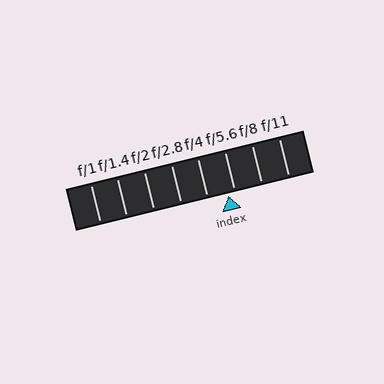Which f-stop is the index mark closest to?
The index mark is closest to f/5.6.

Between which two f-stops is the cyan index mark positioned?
The index mark is between f/4 and f/5.6.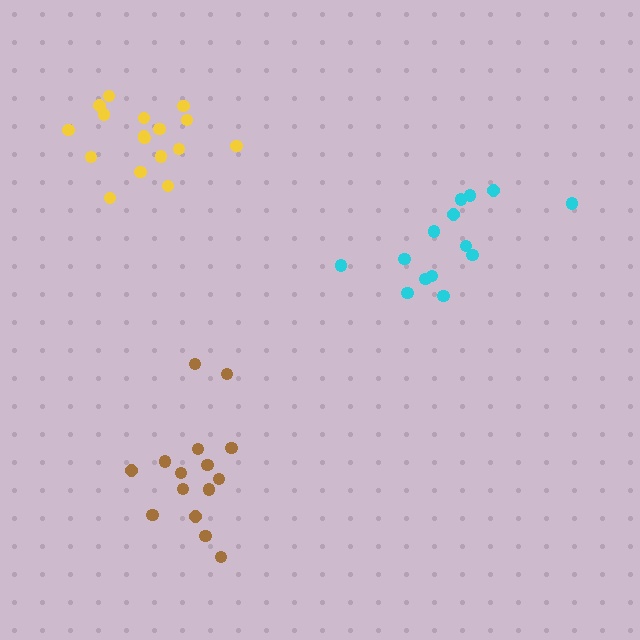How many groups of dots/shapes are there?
There are 3 groups.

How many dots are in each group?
Group 1: 17 dots, Group 2: 14 dots, Group 3: 15 dots (46 total).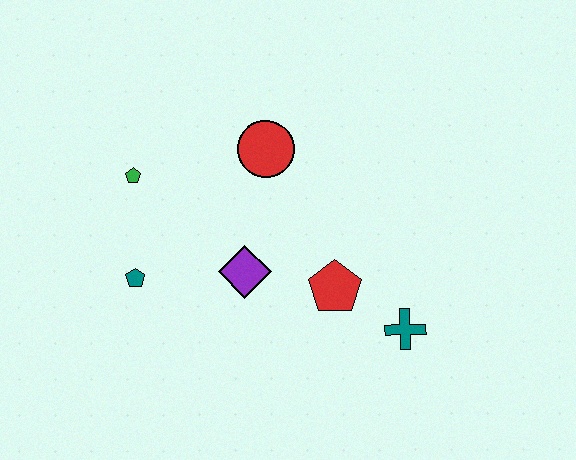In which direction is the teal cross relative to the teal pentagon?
The teal cross is to the right of the teal pentagon.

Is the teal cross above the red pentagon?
No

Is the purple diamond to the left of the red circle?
Yes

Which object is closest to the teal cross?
The red pentagon is closest to the teal cross.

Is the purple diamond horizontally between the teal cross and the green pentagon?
Yes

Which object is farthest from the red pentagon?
The green pentagon is farthest from the red pentagon.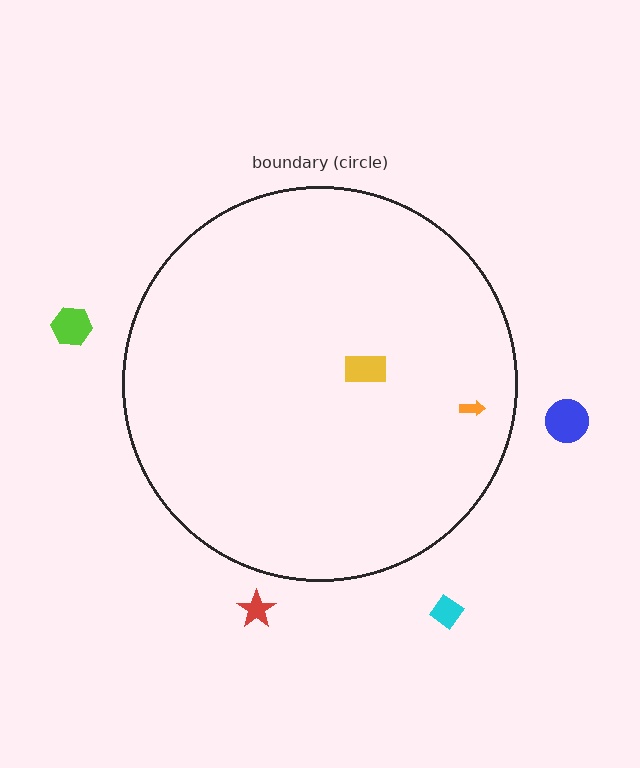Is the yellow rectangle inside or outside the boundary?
Inside.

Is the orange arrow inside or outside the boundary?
Inside.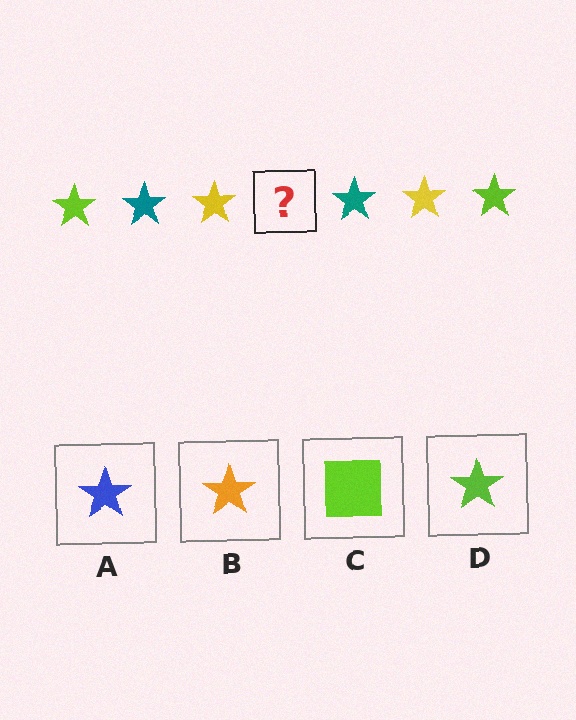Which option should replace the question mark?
Option D.